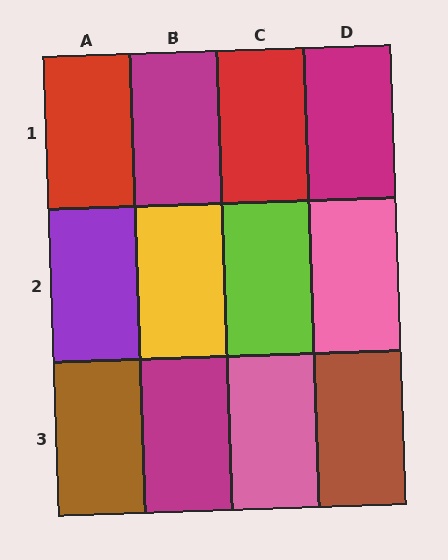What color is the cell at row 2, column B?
Yellow.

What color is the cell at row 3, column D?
Brown.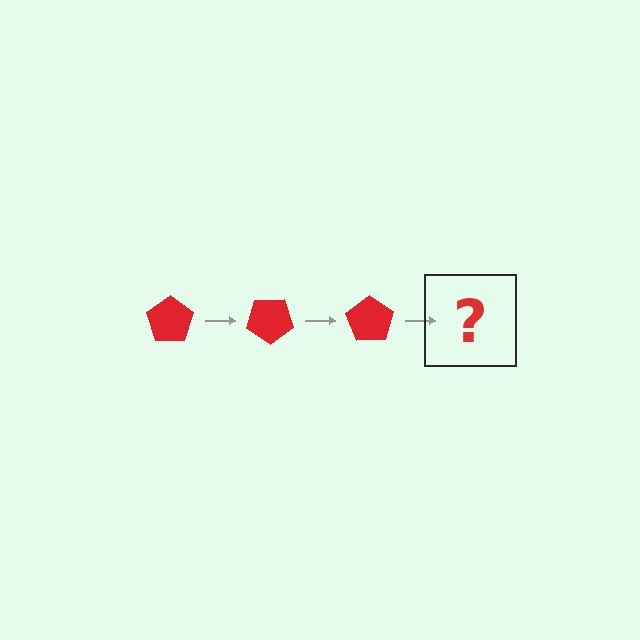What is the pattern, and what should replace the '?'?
The pattern is that the pentagon rotates 35 degrees each step. The '?' should be a red pentagon rotated 105 degrees.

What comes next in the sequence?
The next element should be a red pentagon rotated 105 degrees.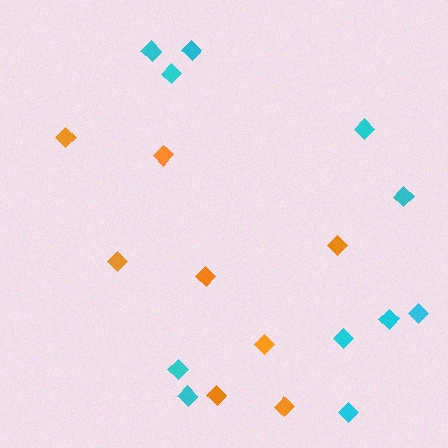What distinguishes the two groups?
There are 2 groups: one group of orange diamonds (8) and one group of cyan diamonds (11).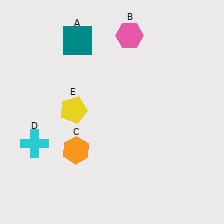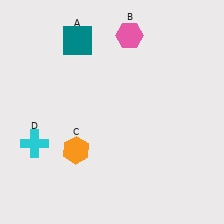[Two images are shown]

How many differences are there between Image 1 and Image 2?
There is 1 difference between the two images.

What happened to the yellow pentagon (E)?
The yellow pentagon (E) was removed in Image 2. It was in the top-left area of Image 1.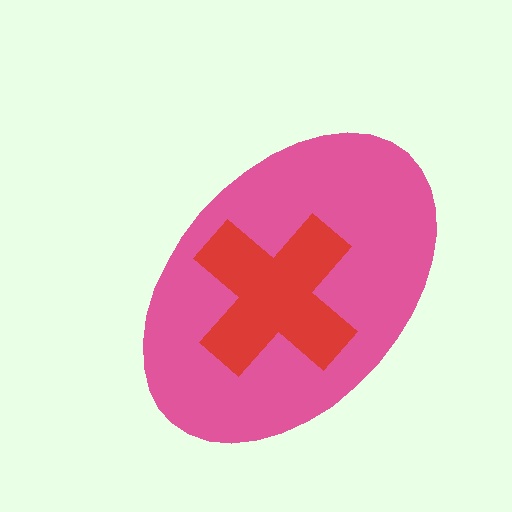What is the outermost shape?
The pink ellipse.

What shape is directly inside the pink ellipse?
The red cross.